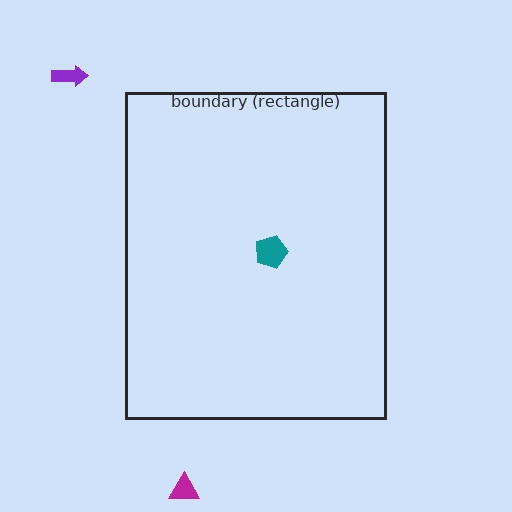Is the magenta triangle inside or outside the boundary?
Outside.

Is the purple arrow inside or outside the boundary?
Outside.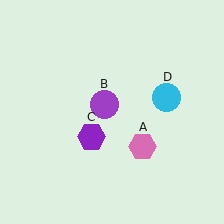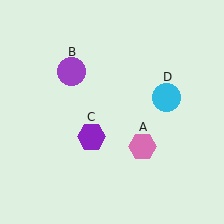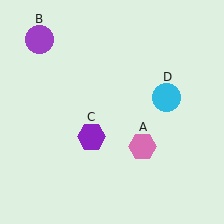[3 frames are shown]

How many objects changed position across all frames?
1 object changed position: purple circle (object B).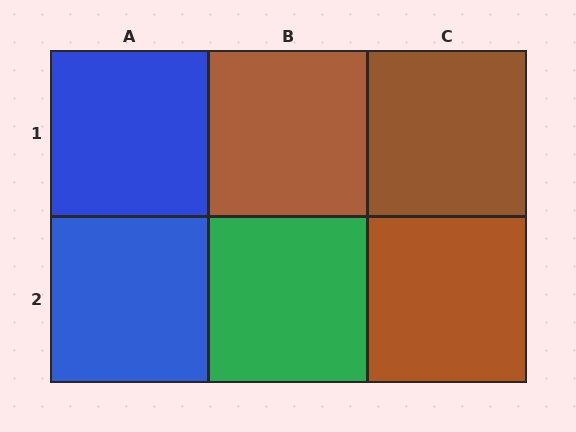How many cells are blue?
2 cells are blue.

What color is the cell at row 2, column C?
Brown.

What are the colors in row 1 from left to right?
Blue, brown, brown.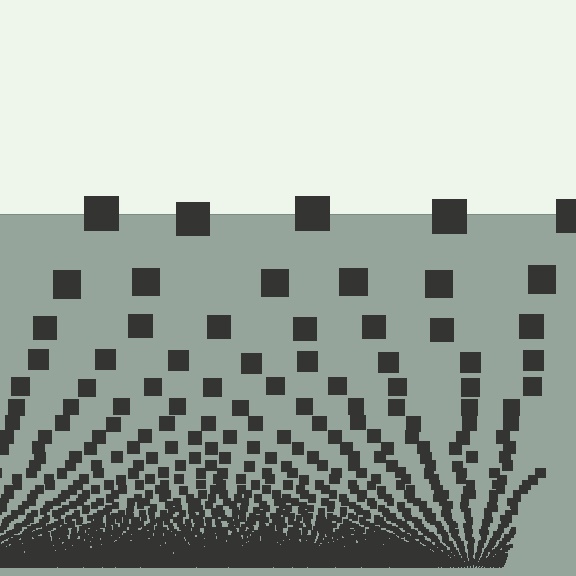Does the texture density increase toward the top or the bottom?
Density increases toward the bottom.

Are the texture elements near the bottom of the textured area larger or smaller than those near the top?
Smaller. The gradient is inverted — elements near the bottom are smaller and denser.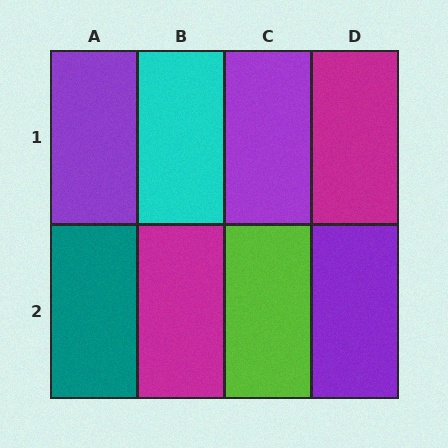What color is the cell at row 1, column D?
Magenta.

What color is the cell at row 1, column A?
Purple.